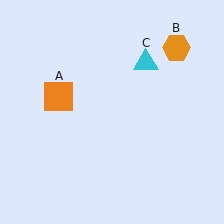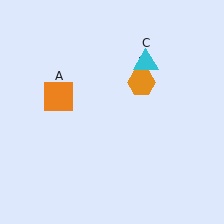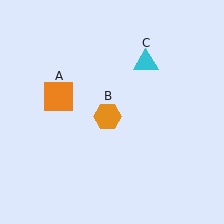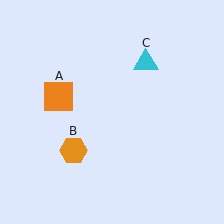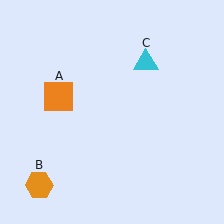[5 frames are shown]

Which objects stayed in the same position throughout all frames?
Orange square (object A) and cyan triangle (object C) remained stationary.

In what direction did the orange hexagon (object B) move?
The orange hexagon (object B) moved down and to the left.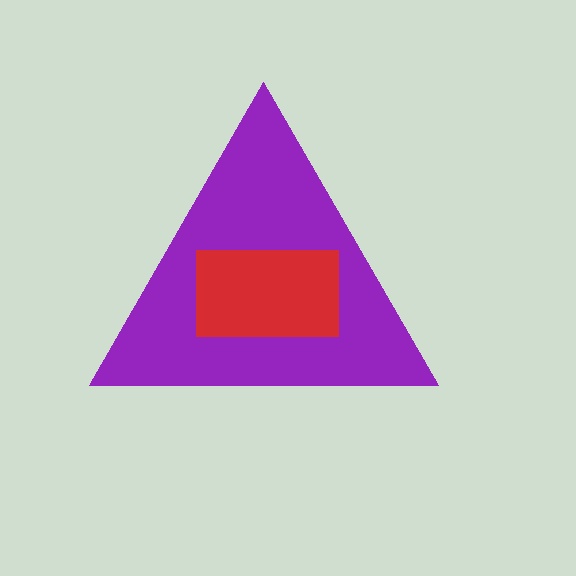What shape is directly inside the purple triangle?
The red rectangle.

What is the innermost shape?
The red rectangle.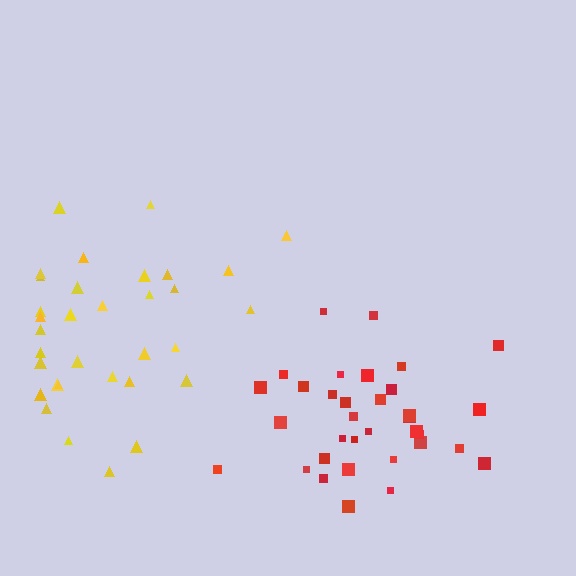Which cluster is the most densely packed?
Red.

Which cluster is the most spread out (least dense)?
Yellow.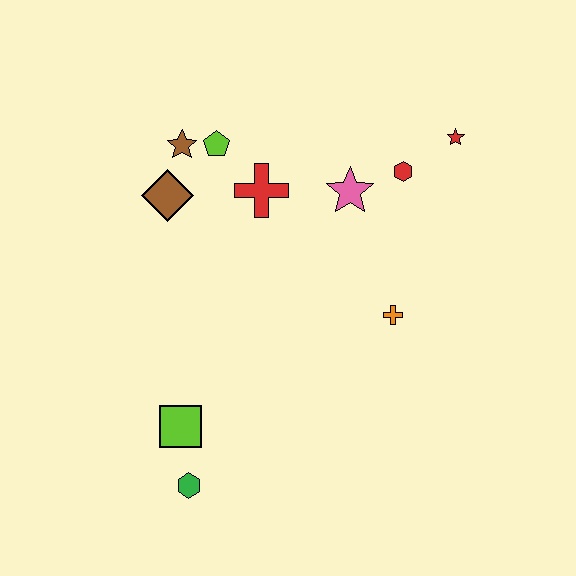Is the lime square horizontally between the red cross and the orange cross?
No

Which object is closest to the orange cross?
The pink star is closest to the orange cross.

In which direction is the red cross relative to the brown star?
The red cross is to the right of the brown star.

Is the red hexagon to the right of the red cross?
Yes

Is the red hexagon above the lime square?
Yes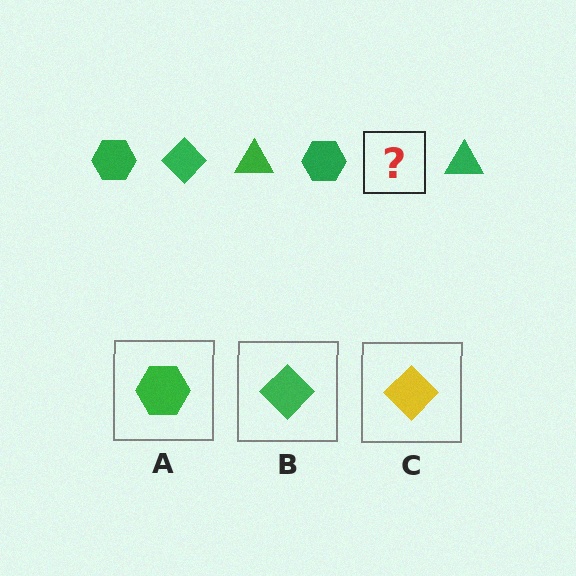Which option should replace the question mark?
Option B.